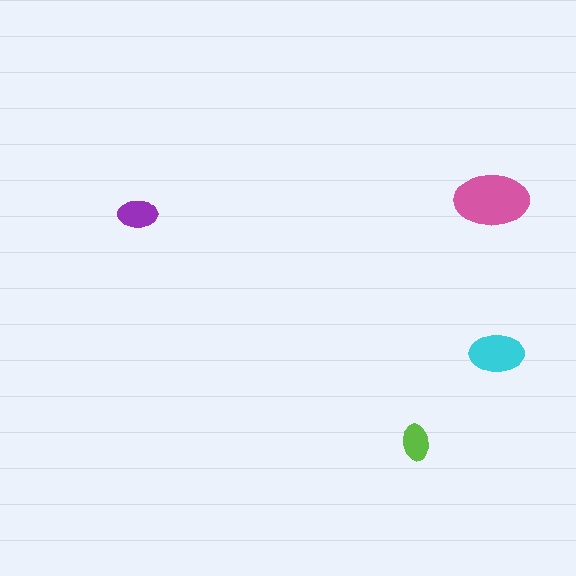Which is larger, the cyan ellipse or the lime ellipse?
The cyan one.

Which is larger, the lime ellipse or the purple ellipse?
The purple one.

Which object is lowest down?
The lime ellipse is bottommost.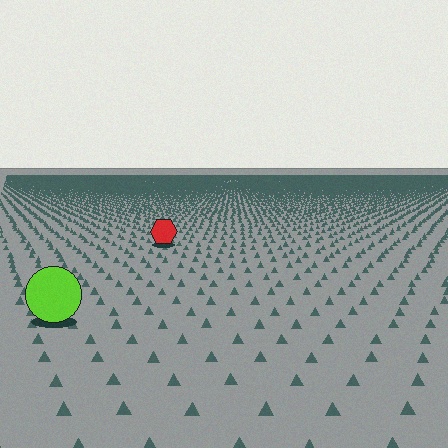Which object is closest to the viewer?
The lime circle is closest. The texture marks near it are larger and more spread out.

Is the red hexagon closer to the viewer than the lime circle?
No. The lime circle is closer — you can tell from the texture gradient: the ground texture is coarser near it.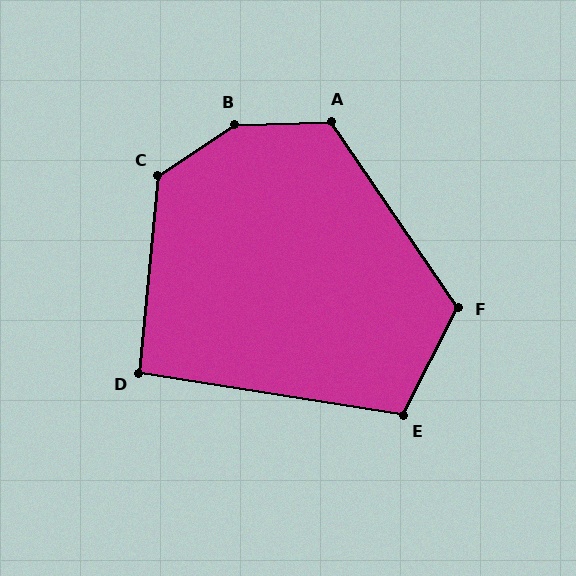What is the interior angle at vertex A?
Approximately 123 degrees (obtuse).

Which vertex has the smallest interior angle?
D, at approximately 93 degrees.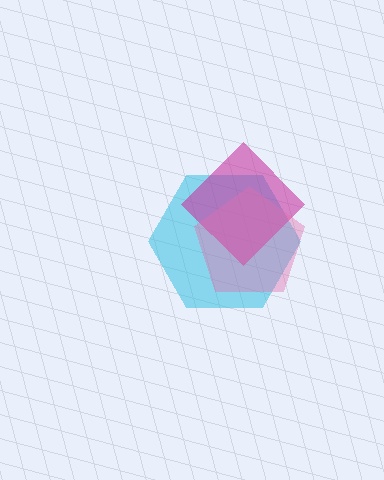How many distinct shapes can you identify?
There are 3 distinct shapes: a cyan hexagon, a magenta diamond, a pink pentagon.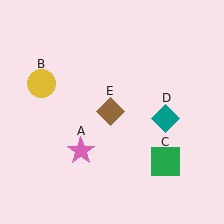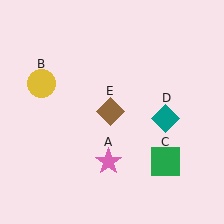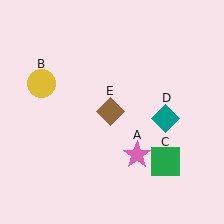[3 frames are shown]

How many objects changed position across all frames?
1 object changed position: pink star (object A).